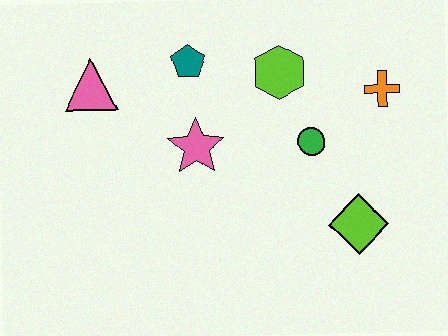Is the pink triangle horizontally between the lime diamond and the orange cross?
No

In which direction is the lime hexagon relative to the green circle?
The lime hexagon is above the green circle.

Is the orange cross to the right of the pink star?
Yes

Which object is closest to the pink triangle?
The teal pentagon is closest to the pink triangle.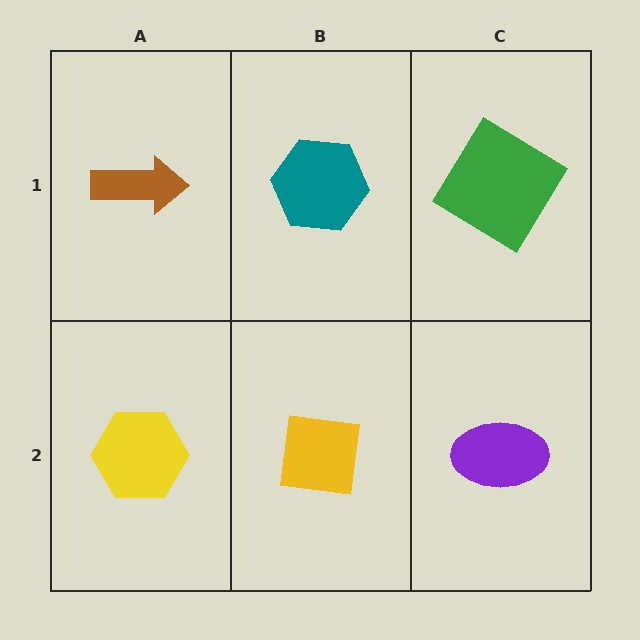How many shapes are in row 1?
3 shapes.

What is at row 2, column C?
A purple ellipse.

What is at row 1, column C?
A green diamond.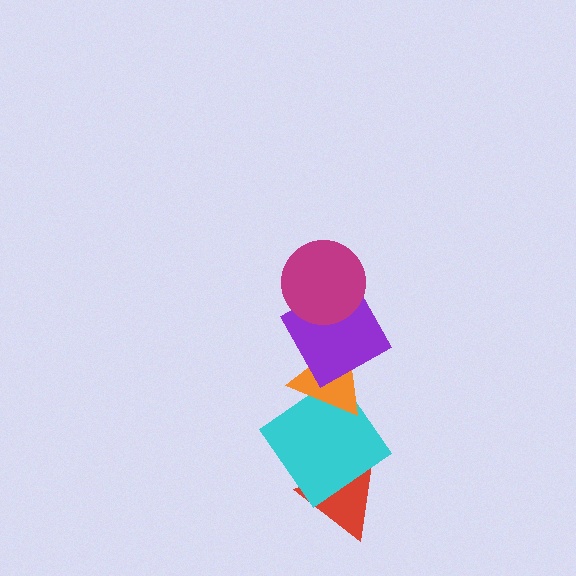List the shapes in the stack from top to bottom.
From top to bottom: the magenta circle, the purple square, the orange triangle, the cyan diamond, the red triangle.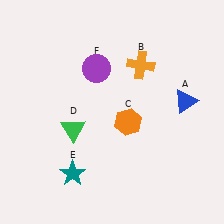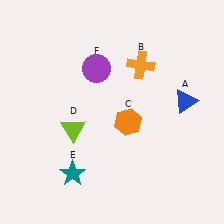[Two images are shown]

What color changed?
The triangle (D) changed from green in Image 1 to lime in Image 2.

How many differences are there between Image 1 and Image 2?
There is 1 difference between the two images.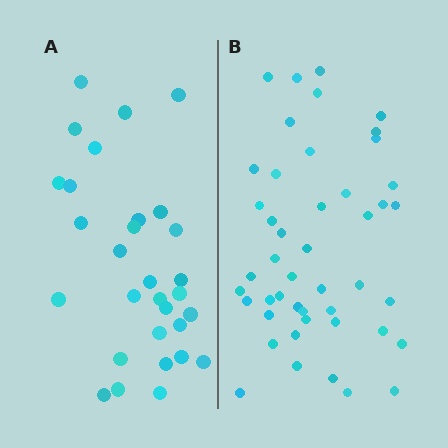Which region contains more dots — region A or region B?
Region B (the right region) has more dots.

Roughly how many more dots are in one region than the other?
Region B has approximately 15 more dots than region A.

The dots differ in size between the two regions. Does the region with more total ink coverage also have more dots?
No. Region A has more total ink coverage because its dots are larger, but region B actually contains more individual dots. Total area can be misleading — the number of items is what matters here.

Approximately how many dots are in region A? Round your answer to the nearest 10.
About 30 dots.